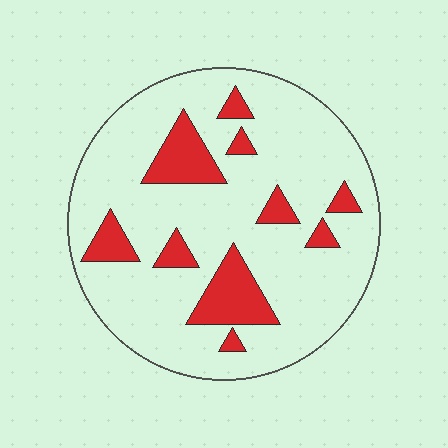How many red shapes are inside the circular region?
10.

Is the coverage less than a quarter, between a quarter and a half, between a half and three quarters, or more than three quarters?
Less than a quarter.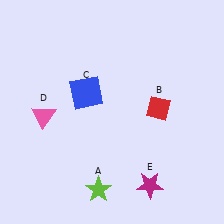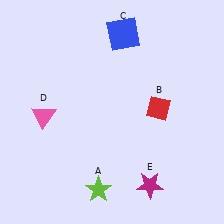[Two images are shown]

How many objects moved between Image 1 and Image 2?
1 object moved between the two images.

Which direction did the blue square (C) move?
The blue square (C) moved up.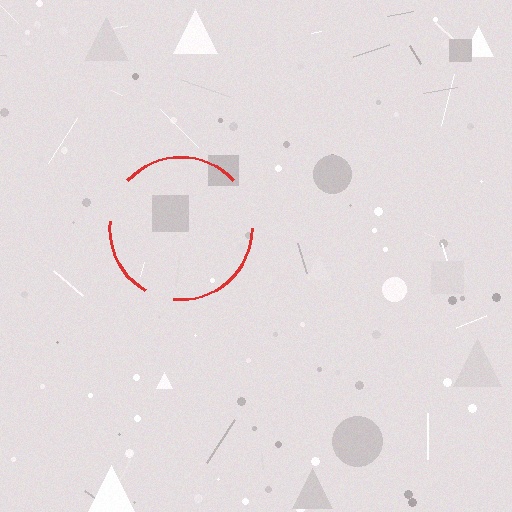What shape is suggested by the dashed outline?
The dashed outline suggests a circle.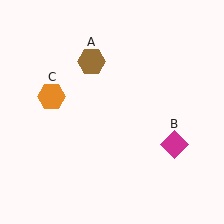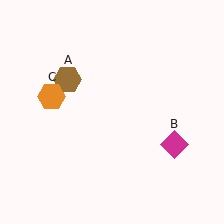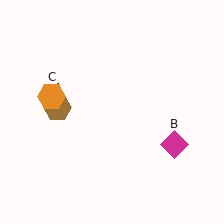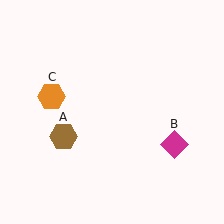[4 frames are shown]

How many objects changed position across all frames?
1 object changed position: brown hexagon (object A).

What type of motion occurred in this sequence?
The brown hexagon (object A) rotated counterclockwise around the center of the scene.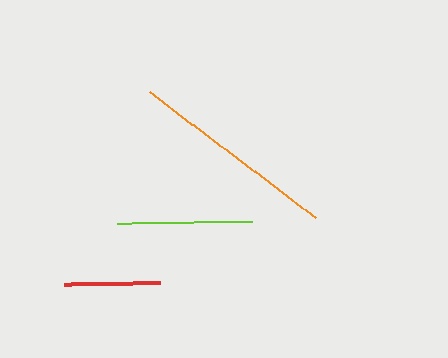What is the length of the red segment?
The red segment is approximately 96 pixels long.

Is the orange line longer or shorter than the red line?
The orange line is longer than the red line.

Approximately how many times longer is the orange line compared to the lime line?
The orange line is approximately 1.5 times the length of the lime line.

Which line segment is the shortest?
The red line is the shortest at approximately 96 pixels.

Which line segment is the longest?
The orange line is the longest at approximately 208 pixels.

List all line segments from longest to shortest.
From longest to shortest: orange, lime, red.